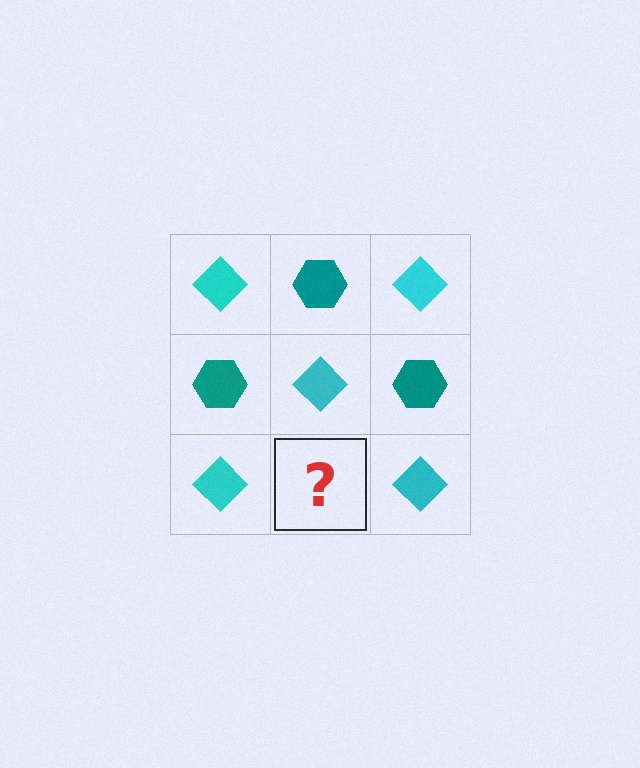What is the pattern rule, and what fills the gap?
The rule is that it alternates cyan diamond and teal hexagon in a checkerboard pattern. The gap should be filled with a teal hexagon.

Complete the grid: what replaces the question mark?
The question mark should be replaced with a teal hexagon.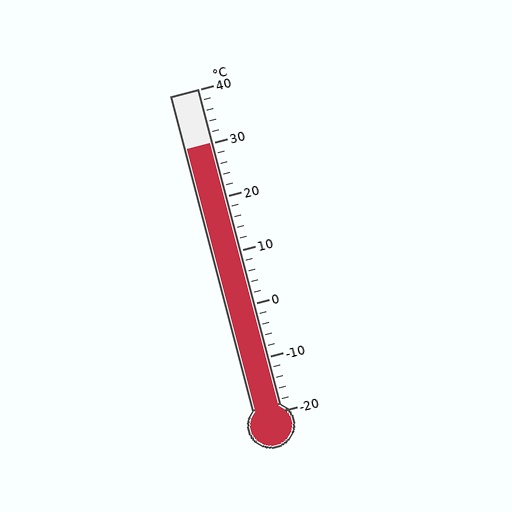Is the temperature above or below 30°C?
The temperature is at 30°C.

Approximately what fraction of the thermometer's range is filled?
The thermometer is filled to approximately 85% of its range.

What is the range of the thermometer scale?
The thermometer scale ranges from -20°C to 40°C.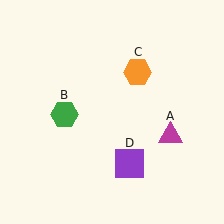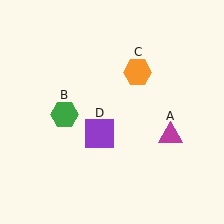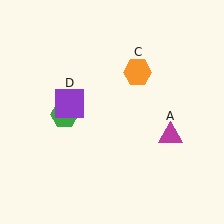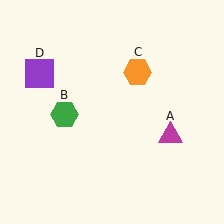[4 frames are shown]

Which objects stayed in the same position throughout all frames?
Magenta triangle (object A) and green hexagon (object B) and orange hexagon (object C) remained stationary.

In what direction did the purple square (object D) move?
The purple square (object D) moved up and to the left.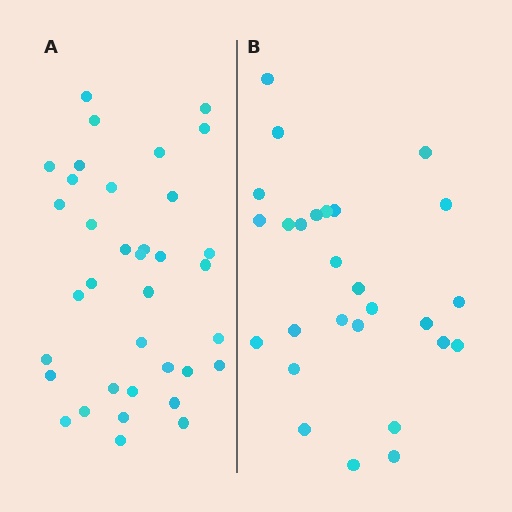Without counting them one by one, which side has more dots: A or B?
Region A (the left region) has more dots.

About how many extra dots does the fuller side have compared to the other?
Region A has roughly 8 or so more dots than region B.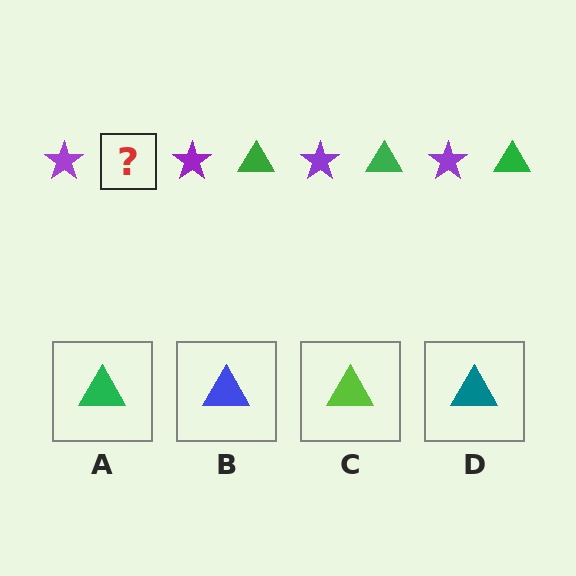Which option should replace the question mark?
Option A.